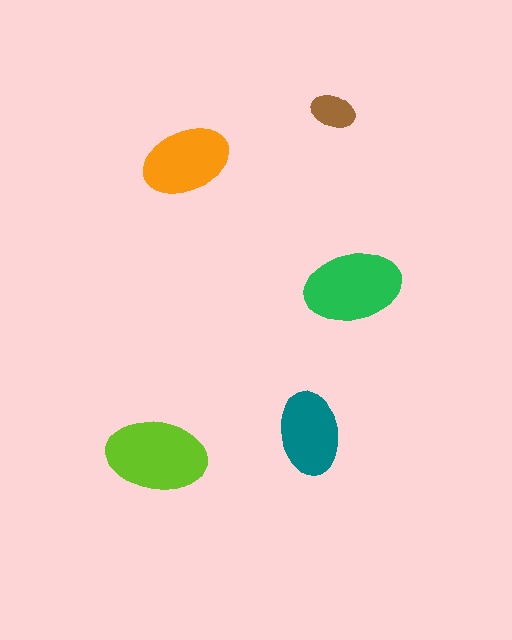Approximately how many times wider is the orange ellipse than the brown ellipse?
About 2 times wider.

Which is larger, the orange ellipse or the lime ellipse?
The lime one.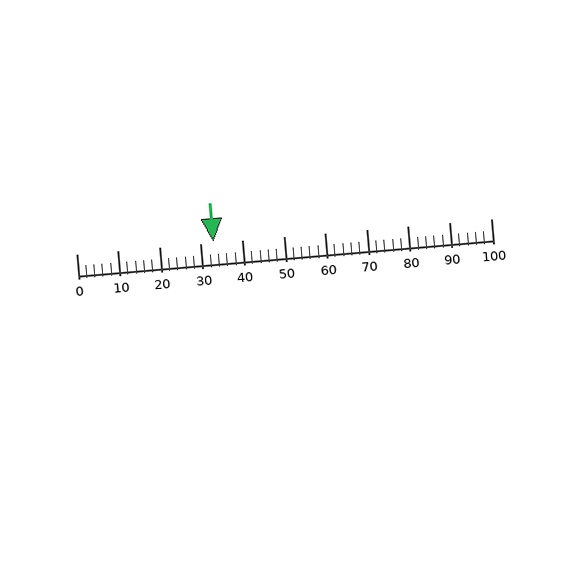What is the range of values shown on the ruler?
The ruler shows values from 0 to 100.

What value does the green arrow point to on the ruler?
The green arrow points to approximately 33.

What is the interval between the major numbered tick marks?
The major tick marks are spaced 10 units apart.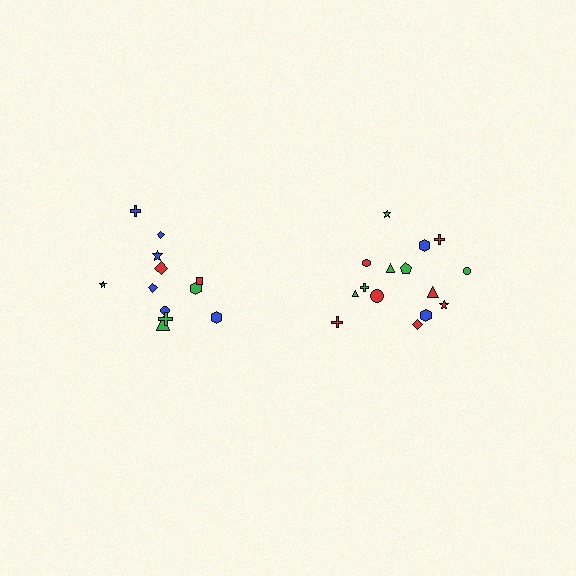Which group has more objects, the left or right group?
The right group.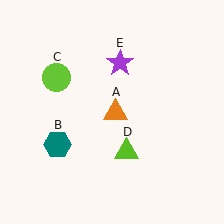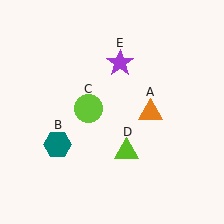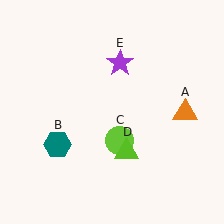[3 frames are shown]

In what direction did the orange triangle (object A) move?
The orange triangle (object A) moved right.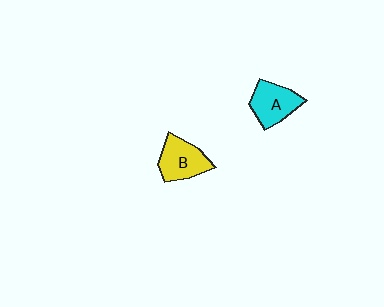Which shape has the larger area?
Shape B (yellow).